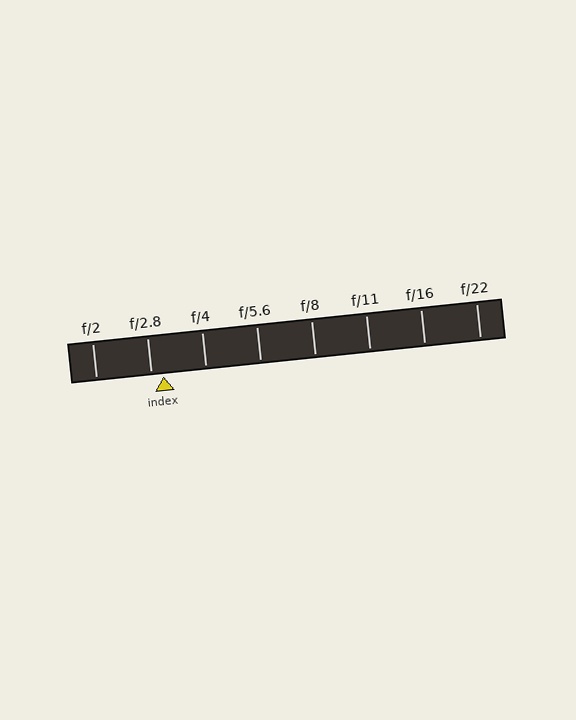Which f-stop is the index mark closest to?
The index mark is closest to f/2.8.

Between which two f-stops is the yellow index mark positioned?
The index mark is between f/2.8 and f/4.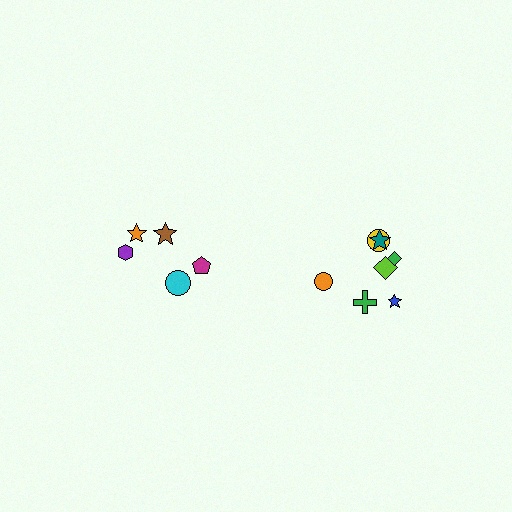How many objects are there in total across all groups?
There are 12 objects.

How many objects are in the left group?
There are 5 objects.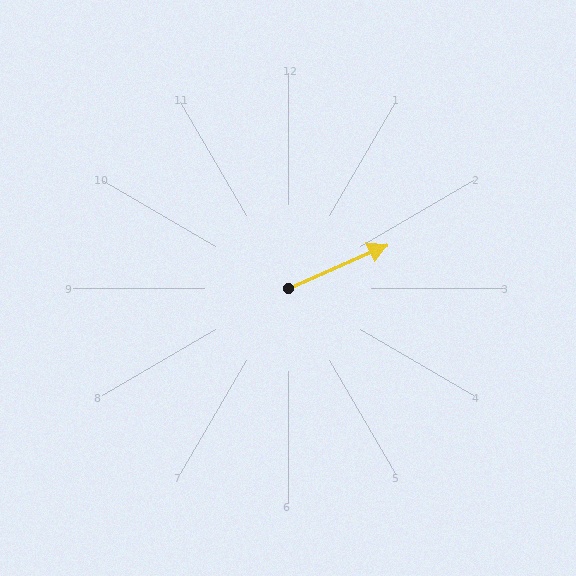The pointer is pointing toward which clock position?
Roughly 2 o'clock.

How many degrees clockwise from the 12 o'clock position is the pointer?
Approximately 66 degrees.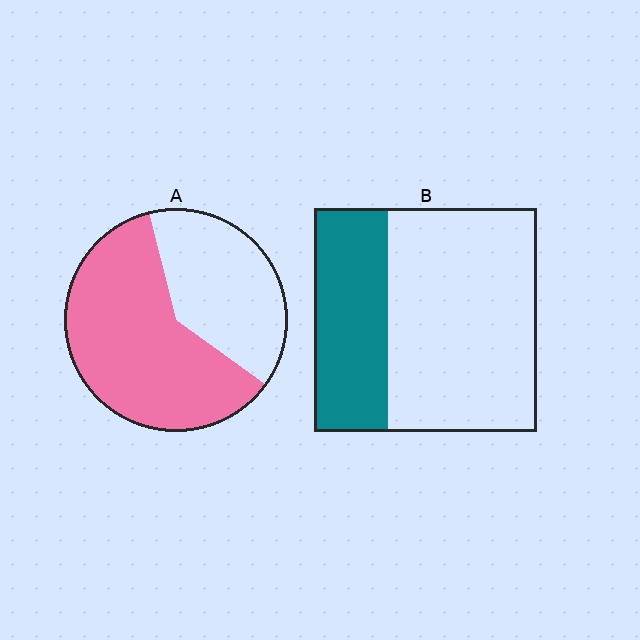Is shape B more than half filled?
No.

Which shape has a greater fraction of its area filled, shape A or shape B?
Shape A.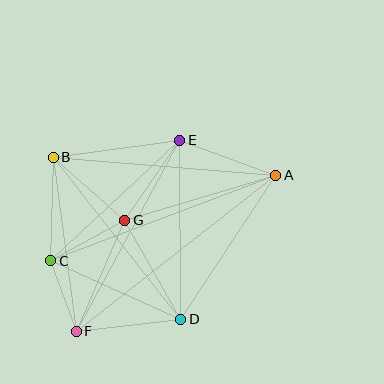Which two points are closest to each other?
Points C and F are closest to each other.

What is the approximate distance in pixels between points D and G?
The distance between D and G is approximately 114 pixels.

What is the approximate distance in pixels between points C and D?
The distance between C and D is approximately 143 pixels.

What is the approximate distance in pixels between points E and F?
The distance between E and F is approximately 217 pixels.